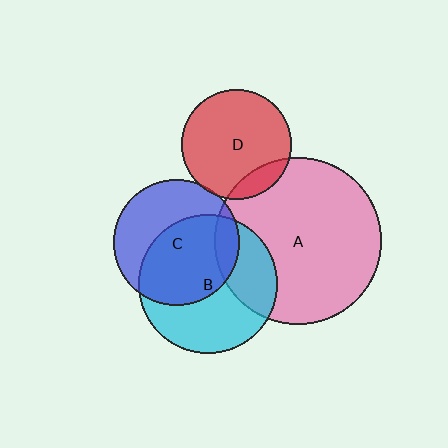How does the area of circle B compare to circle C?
Approximately 1.2 times.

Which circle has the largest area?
Circle A (pink).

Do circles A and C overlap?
Yes.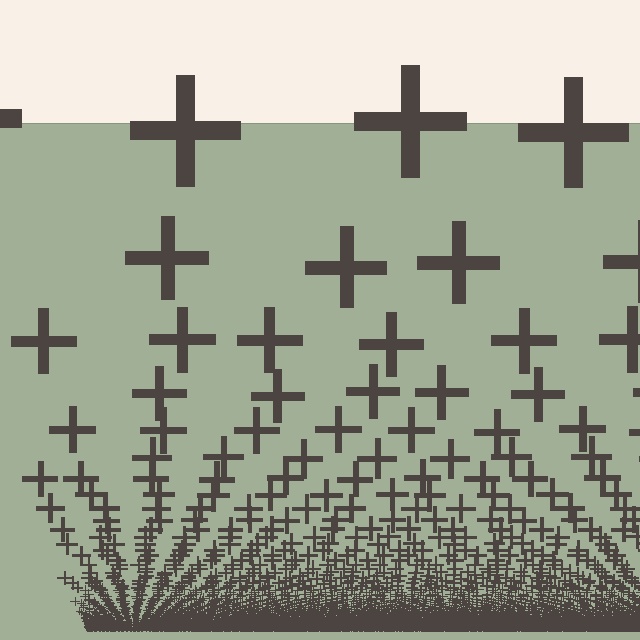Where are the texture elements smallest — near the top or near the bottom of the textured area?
Near the bottom.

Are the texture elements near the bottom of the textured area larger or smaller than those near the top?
Smaller. The gradient is inverted — elements near the bottom are smaller and denser.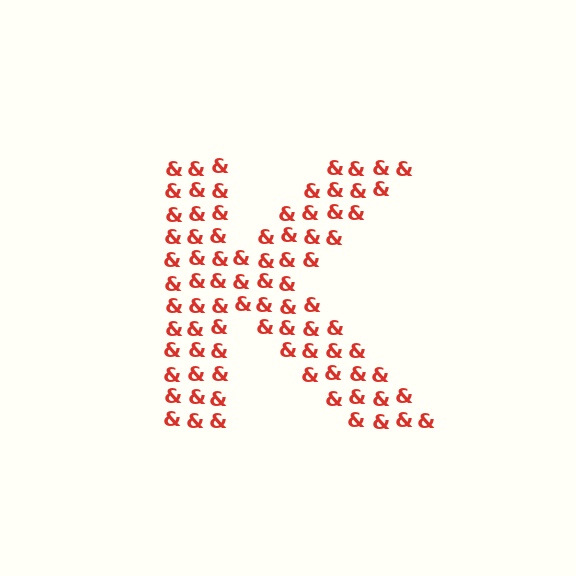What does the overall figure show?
The overall figure shows the letter K.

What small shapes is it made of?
It is made of small ampersands.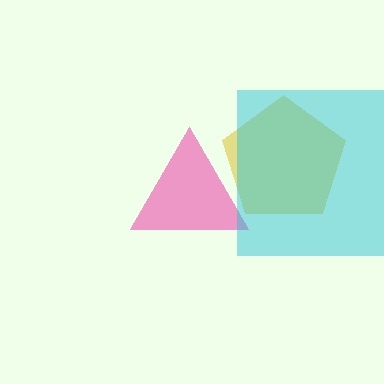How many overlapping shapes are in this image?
There are 3 overlapping shapes in the image.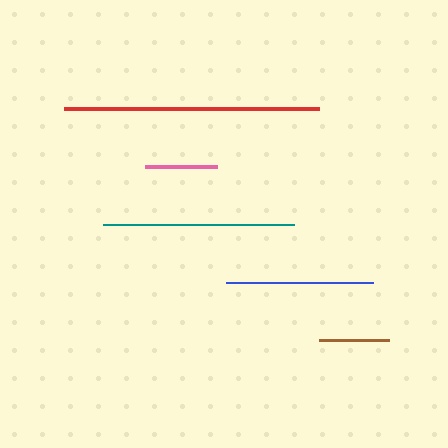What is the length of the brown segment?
The brown segment is approximately 70 pixels long.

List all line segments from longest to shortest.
From longest to shortest: red, teal, blue, pink, brown.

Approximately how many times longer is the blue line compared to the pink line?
The blue line is approximately 2.1 times the length of the pink line.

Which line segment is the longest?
The red line is the longest at approximately 255 pixels.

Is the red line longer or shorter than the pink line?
The red line is longer than the pink line.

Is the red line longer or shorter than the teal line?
The red line is longer than the teal line.